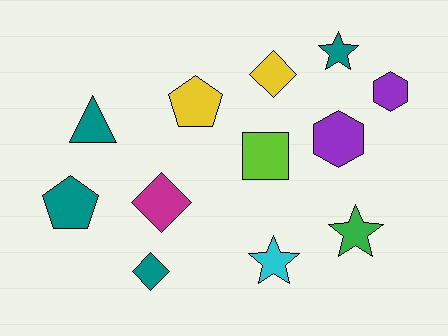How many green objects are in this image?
There is 1 green object.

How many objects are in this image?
There are 12 objects.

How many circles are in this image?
There are no circles.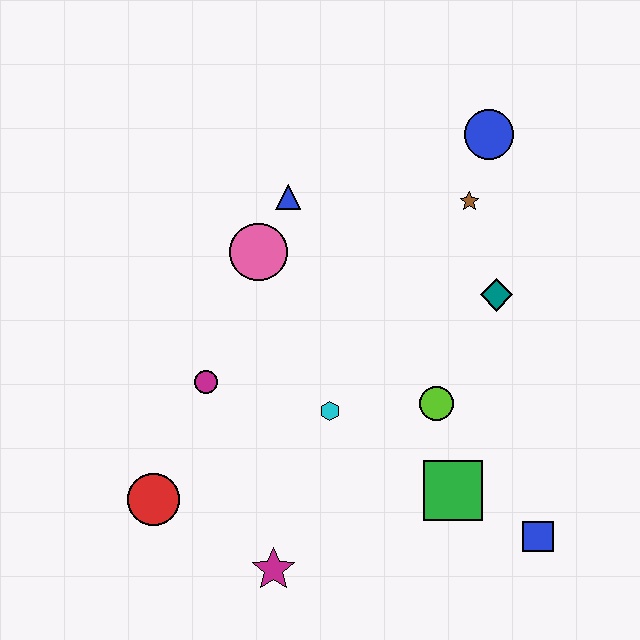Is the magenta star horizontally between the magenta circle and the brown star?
Yes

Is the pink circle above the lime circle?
Yes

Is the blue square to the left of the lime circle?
No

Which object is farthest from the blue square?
The blue triangle is farthest from the blue square.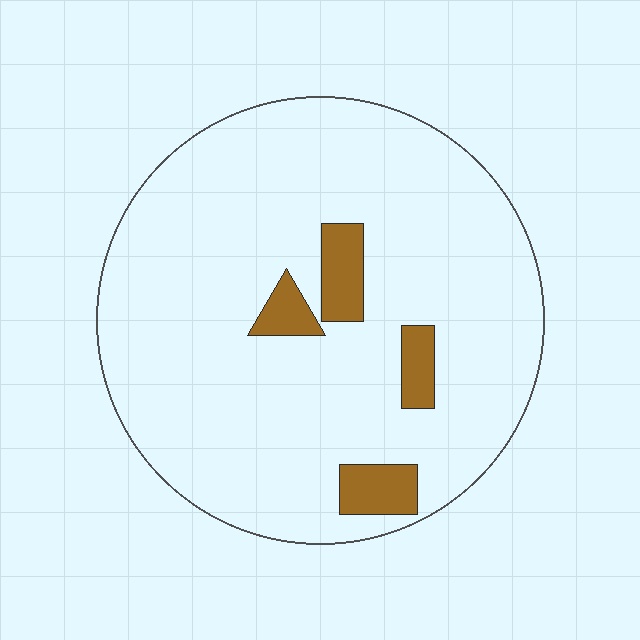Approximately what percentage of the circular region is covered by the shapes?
Approximately 10%.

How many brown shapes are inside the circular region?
4.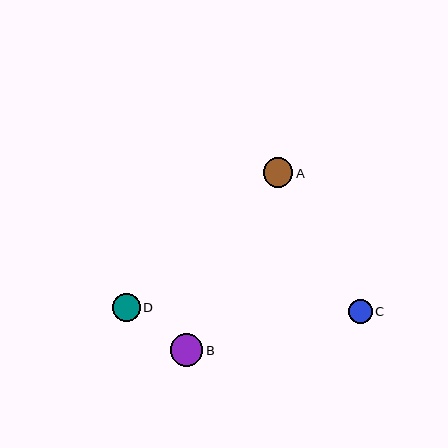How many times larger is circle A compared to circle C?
Circle A is approximately 1.3 times the size of circle C.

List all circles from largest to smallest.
From largest to smallest: B, A, D, C.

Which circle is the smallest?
Circle C is the smallest with a size of approximately 24 pixels.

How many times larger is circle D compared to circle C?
Circle D is approximately 1.2 times the size of circle C.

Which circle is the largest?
Circle B is the largest with a size of approximately 32 pixels.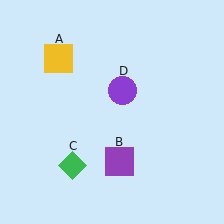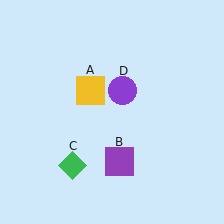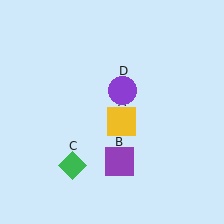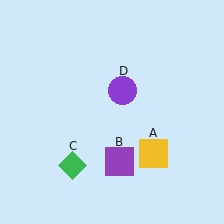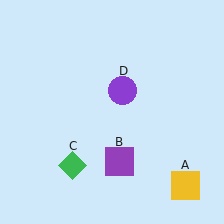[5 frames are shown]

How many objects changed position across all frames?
1 object changed position: yellow square (object A).